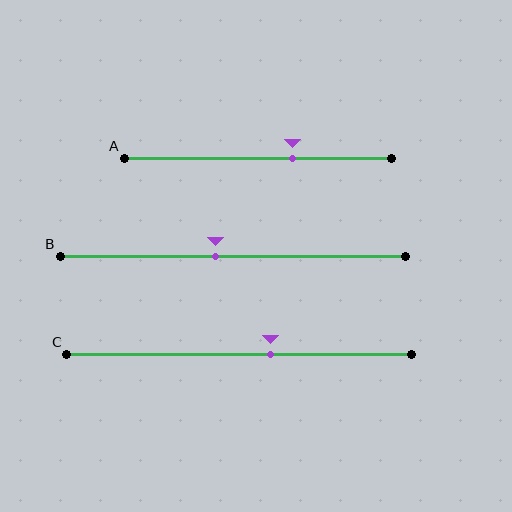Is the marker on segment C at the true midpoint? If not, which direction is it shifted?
No, the marker on segment C is shifted to the right by about 9% of the segment length.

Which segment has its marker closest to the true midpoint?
Segment B has its marker closest to the true midpoint.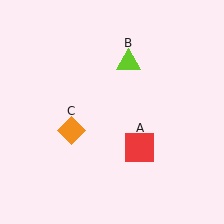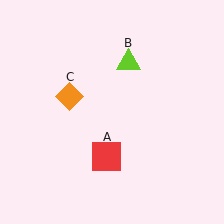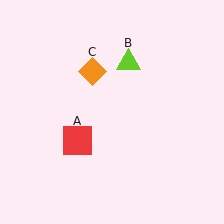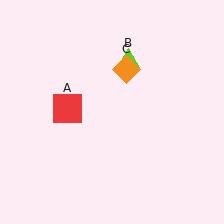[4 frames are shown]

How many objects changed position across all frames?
2 objects changed position: red square (object A), orange diamond (object C).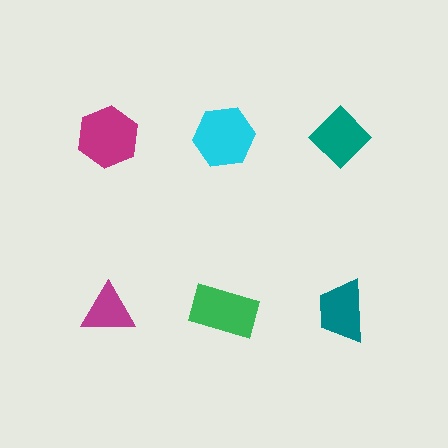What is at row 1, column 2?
A cyan hexagon.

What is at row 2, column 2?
A green rectangle.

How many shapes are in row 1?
3 shapes.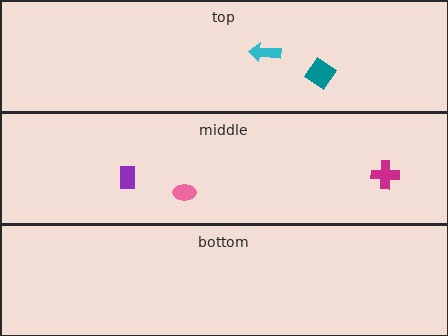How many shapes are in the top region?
2.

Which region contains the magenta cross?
The middle region.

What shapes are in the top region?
The teal diamond, the cyan arrow.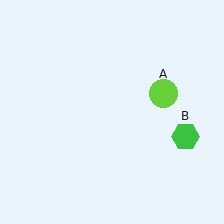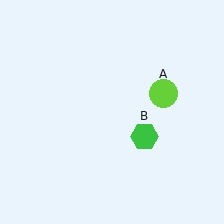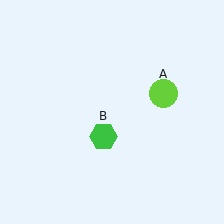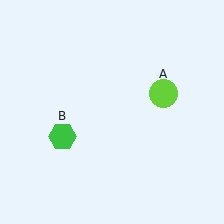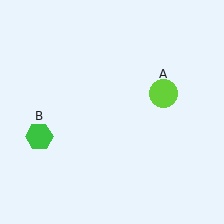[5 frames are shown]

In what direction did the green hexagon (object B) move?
The green hexagon (object B) moved left.